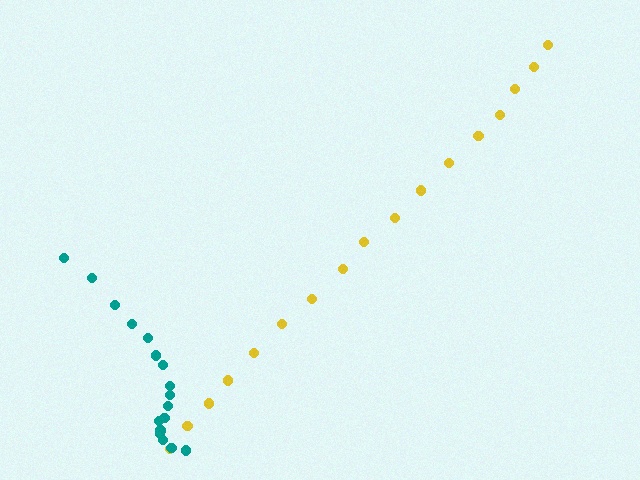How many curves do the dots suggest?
There are 2 distinct paths.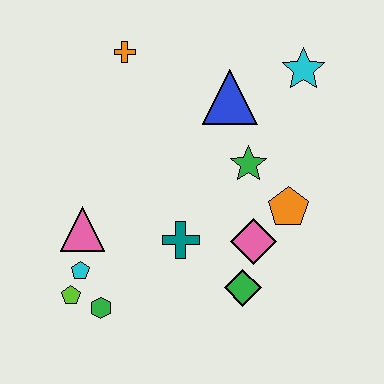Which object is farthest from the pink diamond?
The orange cross is farthest from the pink diamond.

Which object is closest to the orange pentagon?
The pink diamond is closest to the orange pentagon.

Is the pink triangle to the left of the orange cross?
Yes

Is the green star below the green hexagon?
No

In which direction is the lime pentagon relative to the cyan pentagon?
The lime pentagon is below the cyan pentagon.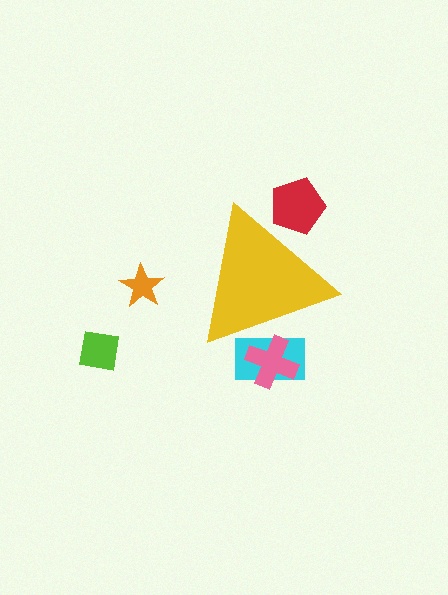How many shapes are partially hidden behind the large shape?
3 shapes are partially hidden.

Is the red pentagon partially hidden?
Yes, the red pentagon is partially hidden behind the yellow triangle.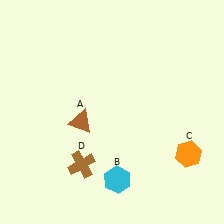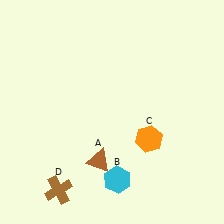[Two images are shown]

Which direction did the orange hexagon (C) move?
The orange hexagon (C) moved left.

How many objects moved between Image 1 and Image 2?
3 objects moved between the two images.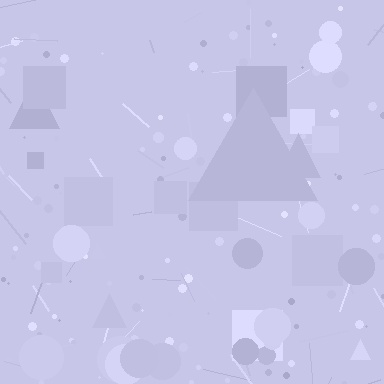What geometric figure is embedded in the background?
A triangle is embedded in the background.